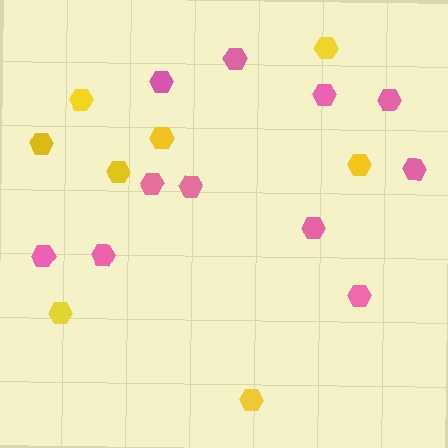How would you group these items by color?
There are 2 groups: one group of pink hexagons (11) and one group of yellow hexagons (8).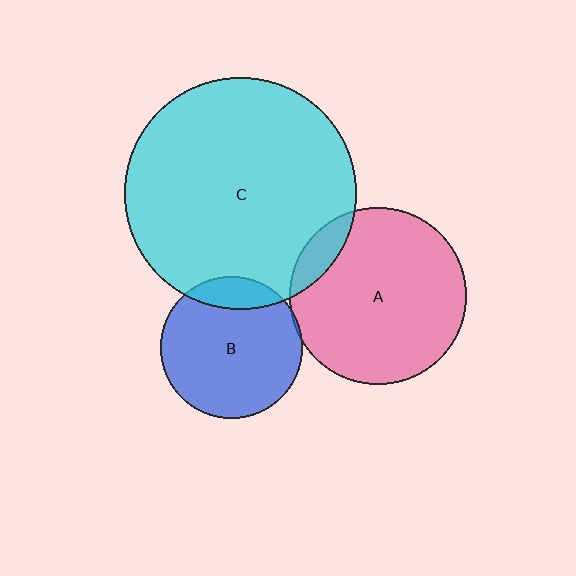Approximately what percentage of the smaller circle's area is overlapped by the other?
Approximately 10%.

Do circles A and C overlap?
Yes.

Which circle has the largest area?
Circle C (cyan).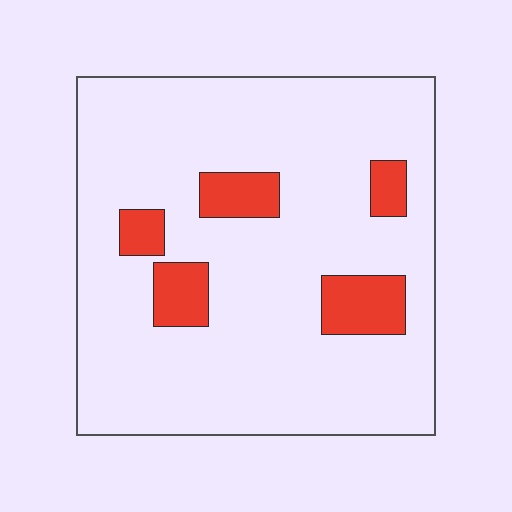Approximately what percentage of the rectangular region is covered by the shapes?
Approximately 15%.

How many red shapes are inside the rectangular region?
5.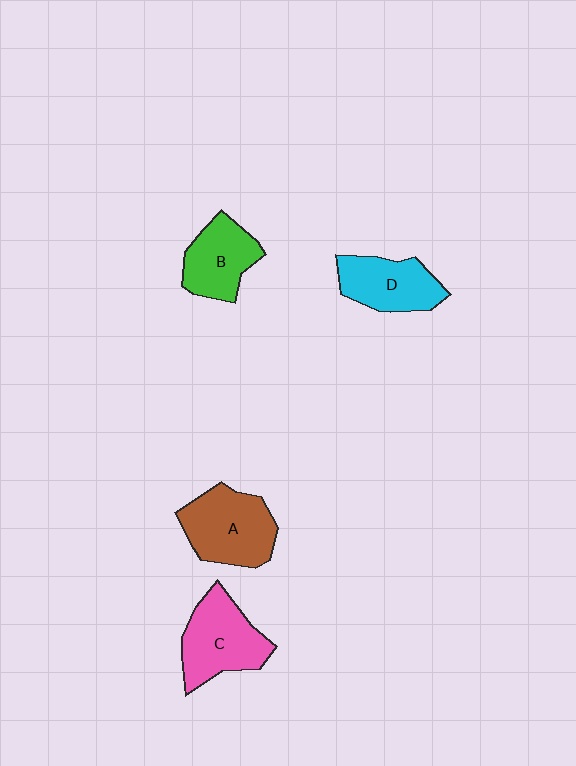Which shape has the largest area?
Shape A (brown).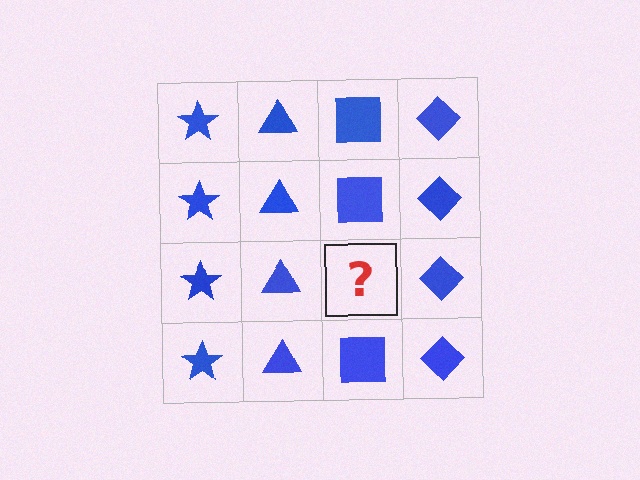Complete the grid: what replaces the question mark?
The question mark should be replaced with a blue square.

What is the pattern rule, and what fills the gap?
The rule is that each column has a consistent shape. The gap should be filled with a blue square.